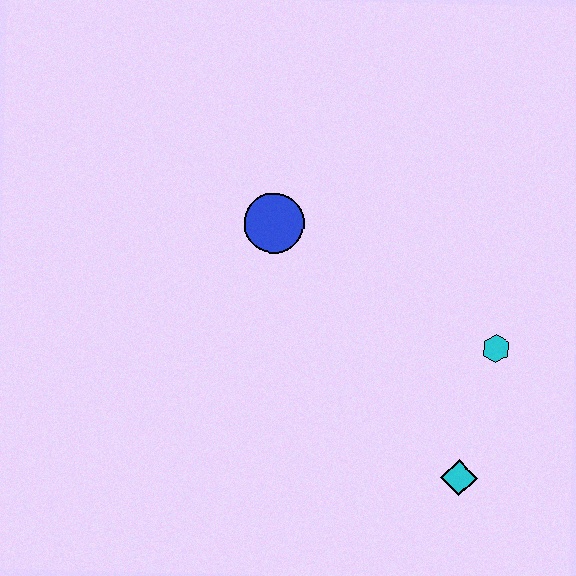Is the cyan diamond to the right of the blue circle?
Yes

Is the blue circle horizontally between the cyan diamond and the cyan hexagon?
No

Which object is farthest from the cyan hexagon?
The blue circle is farthest from the cyan hexagon.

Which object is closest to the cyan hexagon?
The cyan diamond is closest to the cyan hexagon.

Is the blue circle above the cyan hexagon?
Yes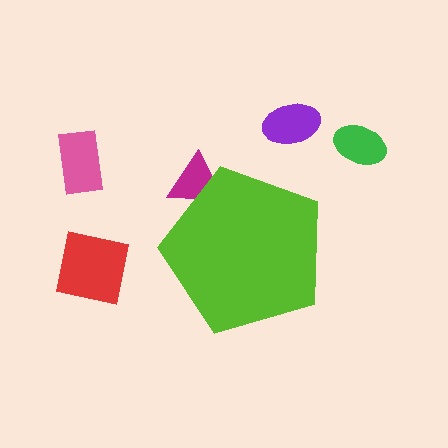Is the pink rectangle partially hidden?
No, the pink rectangle is fully visible.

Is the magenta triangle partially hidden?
Yes, the magenta triangle is partially hidden behind the lime pentagon.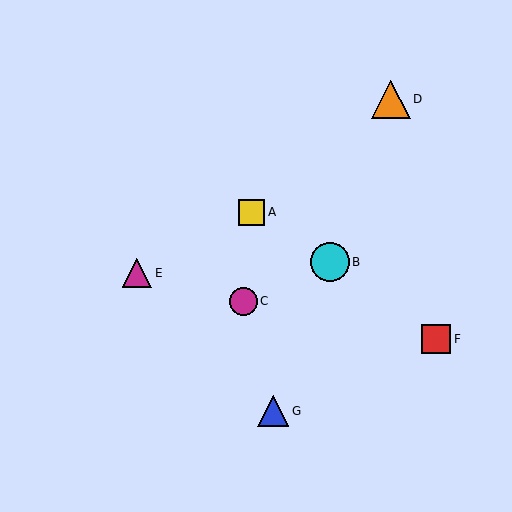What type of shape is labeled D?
Shape D is an orange triangle.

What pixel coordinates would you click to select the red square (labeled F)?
Click at (436, 339) to select the red square F.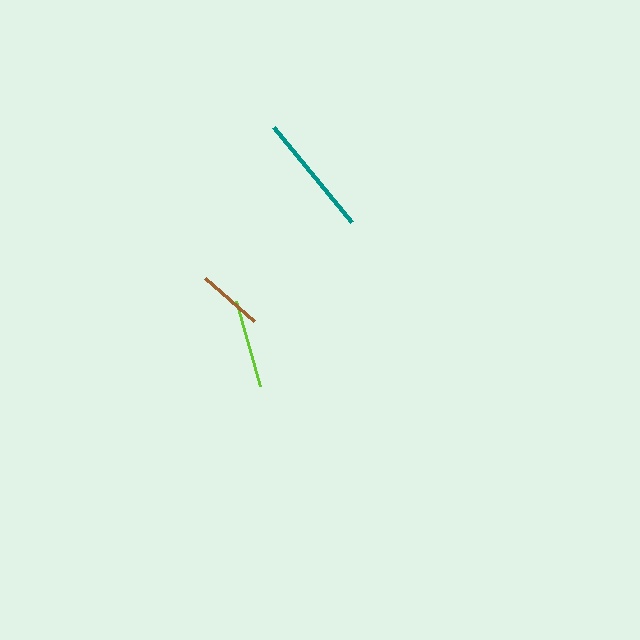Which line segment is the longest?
The teal line is the longest at approximately 123 pixels.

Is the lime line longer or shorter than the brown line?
The lime line is longer than the brown line.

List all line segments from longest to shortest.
From longest to shortest: teal, lime, brown.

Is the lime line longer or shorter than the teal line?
The teal line is longer than the lime line.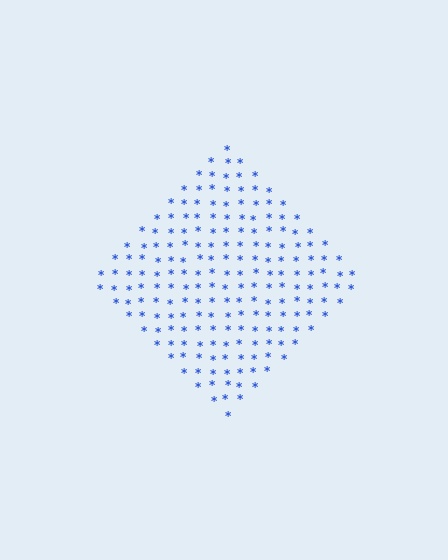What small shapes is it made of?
It is made of small asterisks.